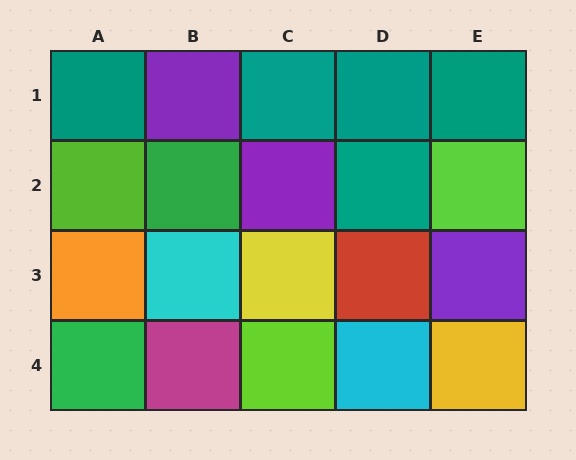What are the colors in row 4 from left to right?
Green, magenta, lime, cyan, yellow.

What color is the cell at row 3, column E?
Purple.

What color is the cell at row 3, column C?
Yellow.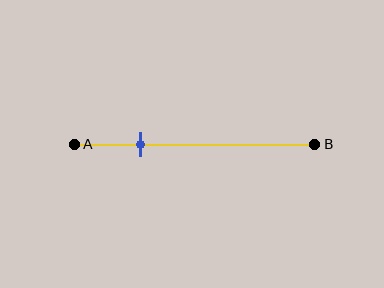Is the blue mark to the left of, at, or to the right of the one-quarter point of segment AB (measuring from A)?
The blue mark is approximately at the one-quarter point of segment AB.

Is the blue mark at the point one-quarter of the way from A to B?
Yes, the mark is approximately at the one-quarter point.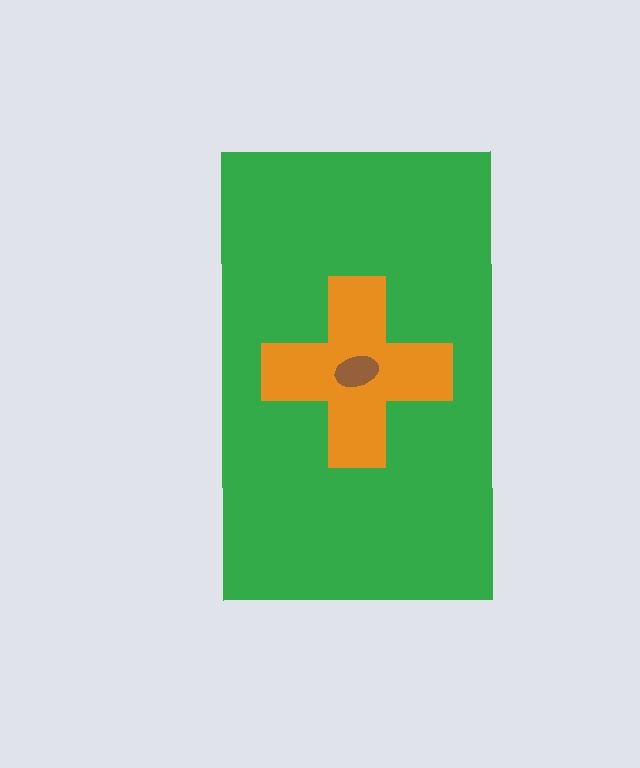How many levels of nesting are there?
3.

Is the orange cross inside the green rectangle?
Yes.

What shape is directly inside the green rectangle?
The orange cross.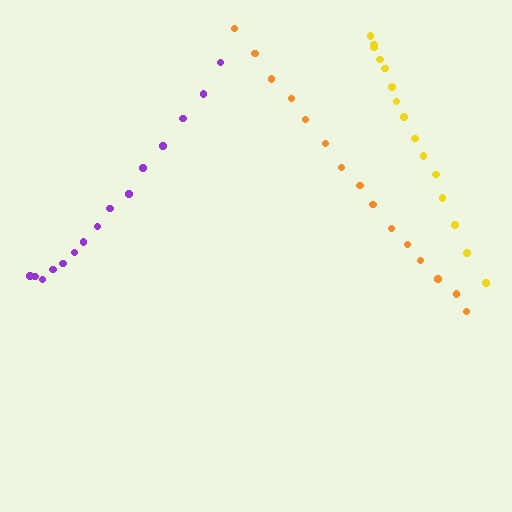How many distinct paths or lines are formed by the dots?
There are 3 distinct paths.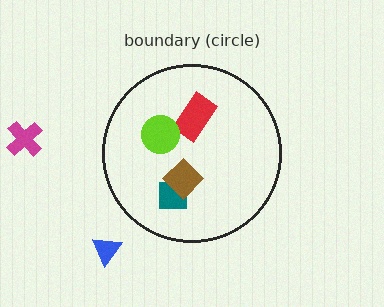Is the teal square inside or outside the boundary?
Inside.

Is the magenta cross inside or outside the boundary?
Outside.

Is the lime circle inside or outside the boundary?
Inside.